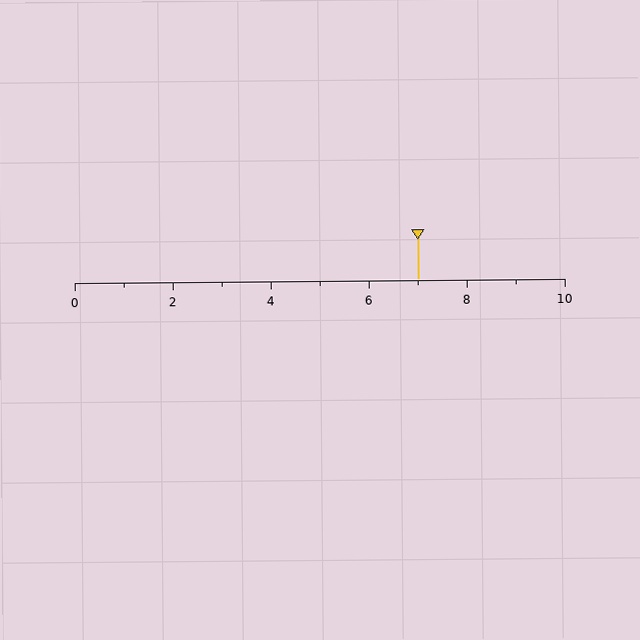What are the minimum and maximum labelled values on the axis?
The axis runs from 0 to 10.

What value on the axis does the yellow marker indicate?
The marker indicates approximately 7.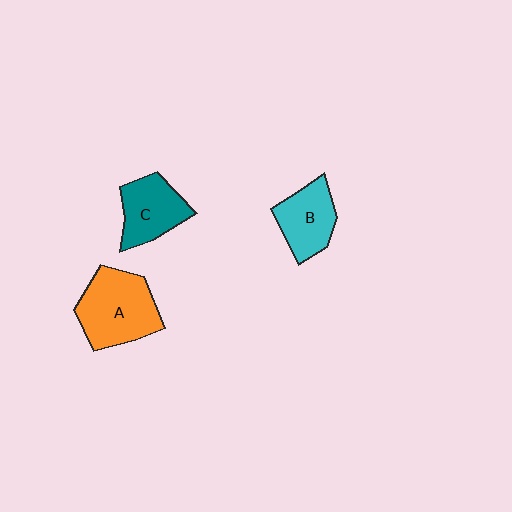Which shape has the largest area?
Shape A (orange).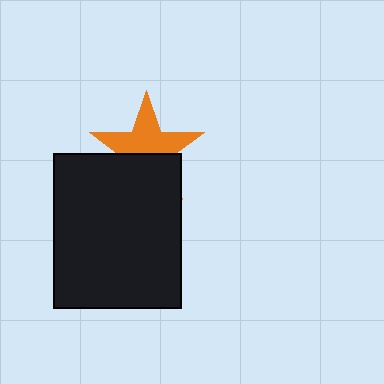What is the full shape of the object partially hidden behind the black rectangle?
The partially hidden object is an orange star.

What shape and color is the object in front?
The object in front is a black rectangle.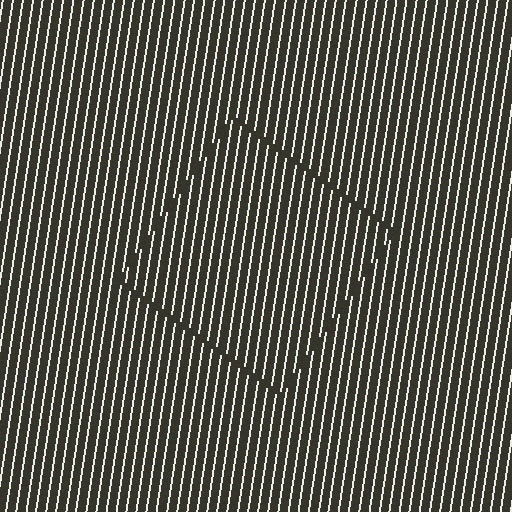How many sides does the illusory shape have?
4 sides — the line-ends trace a square.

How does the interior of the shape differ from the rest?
The interior of the shape contains the same grating, shifted by half a period — the contour is defined by the phase discontinuity where line-ends from the inner and outer gratings abut.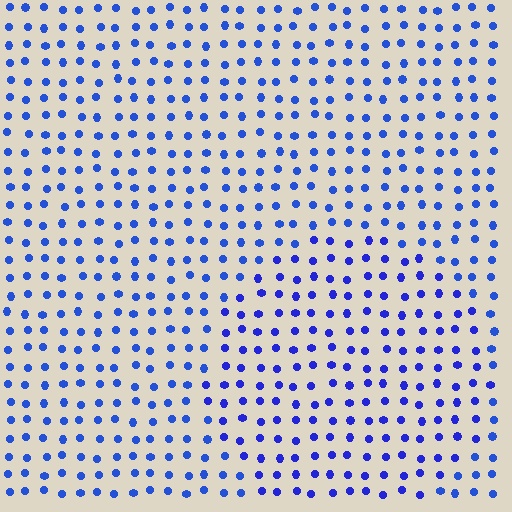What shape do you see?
I see a circle.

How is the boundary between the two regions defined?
The boundary is defined purely by a slight shift in hue (about 15 degrees). Spacing, size, and orientation are identical on both sides.